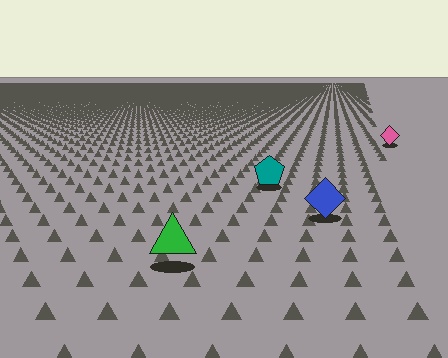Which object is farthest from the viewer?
The pink diamond is farthest from the viewer. It appears smaller and the ground texture around it is denser.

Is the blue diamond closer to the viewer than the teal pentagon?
Yes. The blue diamond is closer — you can tell from the texture gradient: the ground texture is coarser near it.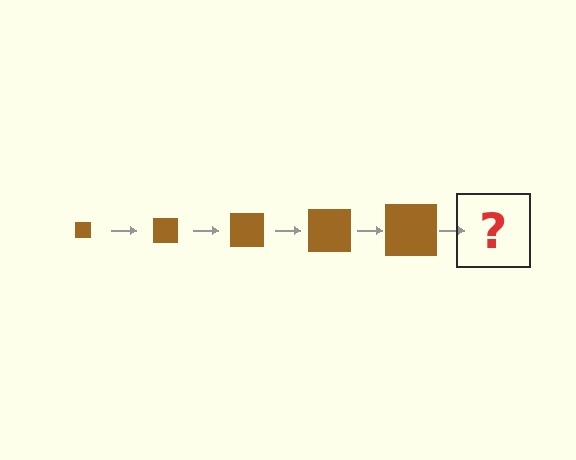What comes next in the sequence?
The next element should be a brown square, larger than the previous one.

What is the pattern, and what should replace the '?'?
The pattern is that the square gets progressively larger each step. The '?' should be a brown square, larger than the previous one.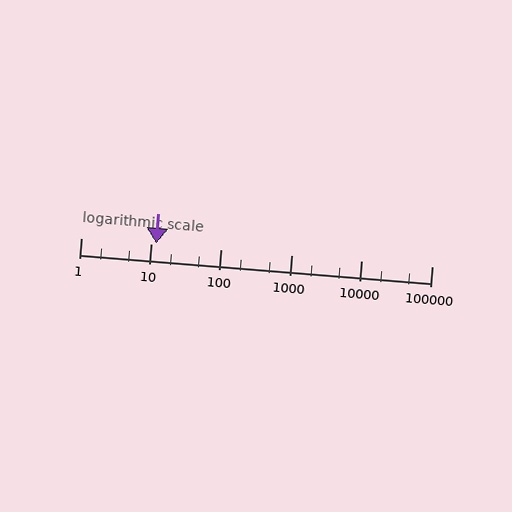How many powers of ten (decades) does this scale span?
The scale spans 5 decades, from 1 to 100000.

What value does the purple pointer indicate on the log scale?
The pointer indicates approximately 12.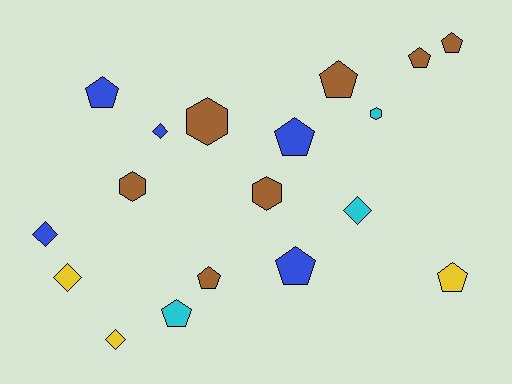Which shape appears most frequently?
Pentagon, with 9 objects.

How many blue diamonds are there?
There are 2 blue diamonds.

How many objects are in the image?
There are 18 objects.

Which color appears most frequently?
Brown, with 7 objects.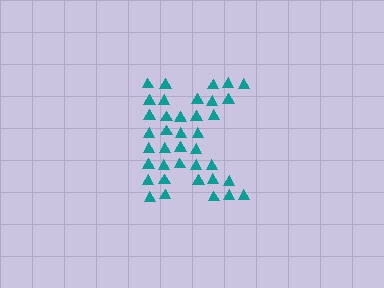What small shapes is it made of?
It is made of small triangles.